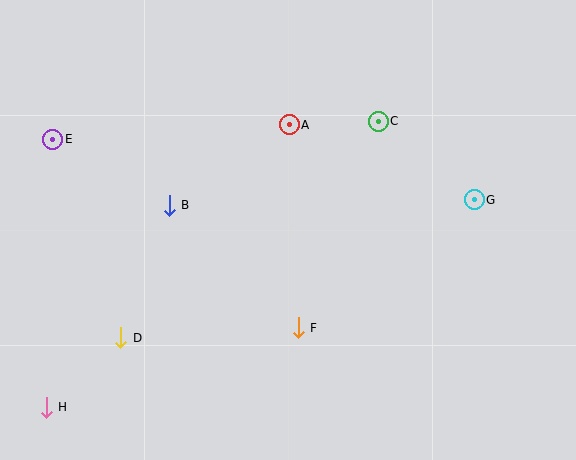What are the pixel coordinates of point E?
Point E is at (53, 139).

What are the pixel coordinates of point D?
Point D is at (121, 338).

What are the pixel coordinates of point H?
Point H is at (46, 407).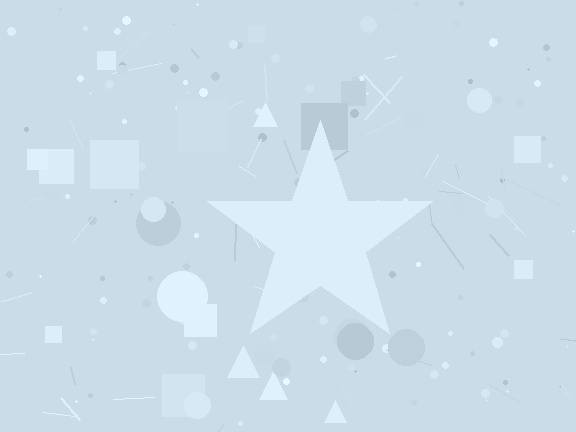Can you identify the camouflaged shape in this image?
The camouflaged shape is a star.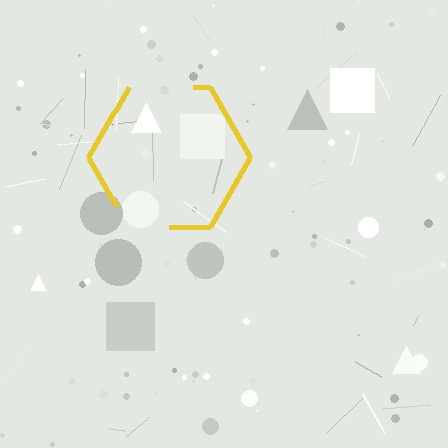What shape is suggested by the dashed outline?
The dashed outline suggests a hexagon.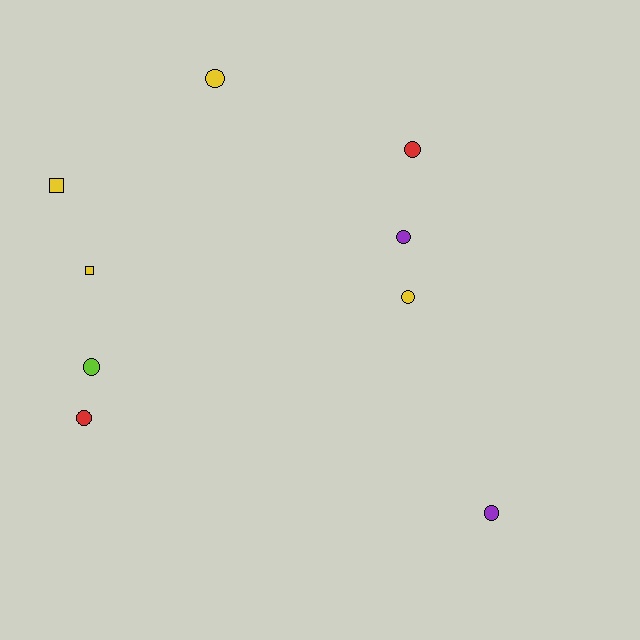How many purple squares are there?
There are no purple squares.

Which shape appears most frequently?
Circle, with 7 objects.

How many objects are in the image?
There are 9 objects.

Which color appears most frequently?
Yellow, with 4 objects.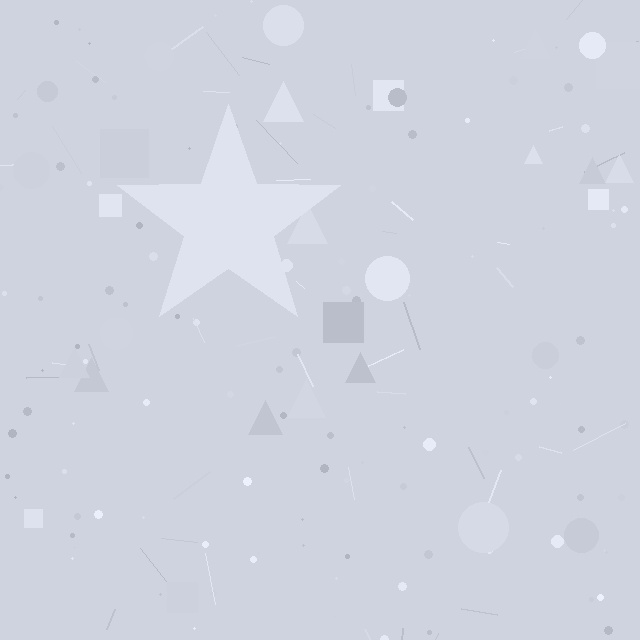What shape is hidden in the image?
A star is hidden in the image.